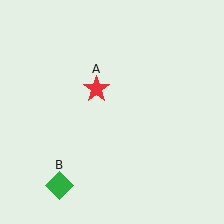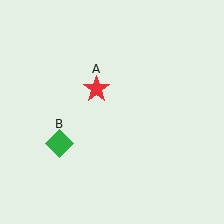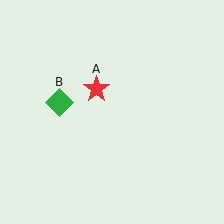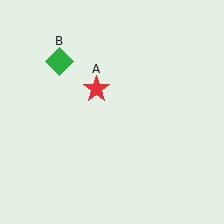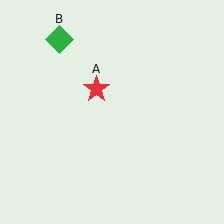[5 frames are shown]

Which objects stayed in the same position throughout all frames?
Red star (object A) remained stationary.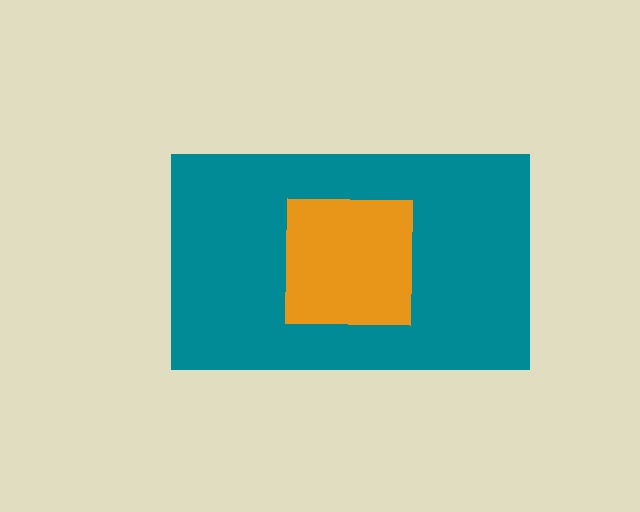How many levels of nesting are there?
2.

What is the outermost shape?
The teal rectangle.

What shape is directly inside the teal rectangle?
The orange square.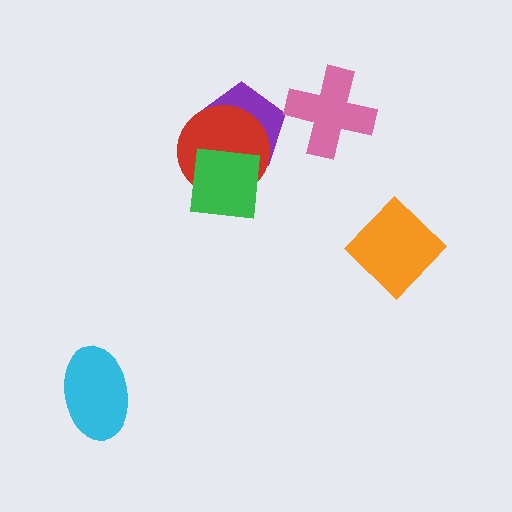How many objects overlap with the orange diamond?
0 objects overlap with the orange diamond.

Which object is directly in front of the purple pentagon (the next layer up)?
The red circle is directly in front of the purple pentagon.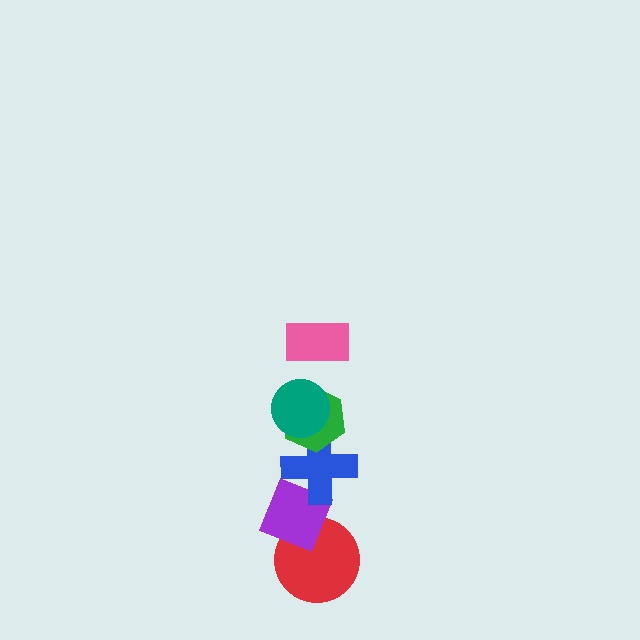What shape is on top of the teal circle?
The pink rectangle is on top of the teal circle.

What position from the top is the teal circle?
The teal circle is 2nd from the top.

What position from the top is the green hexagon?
The green hexagon is 3rd from the top.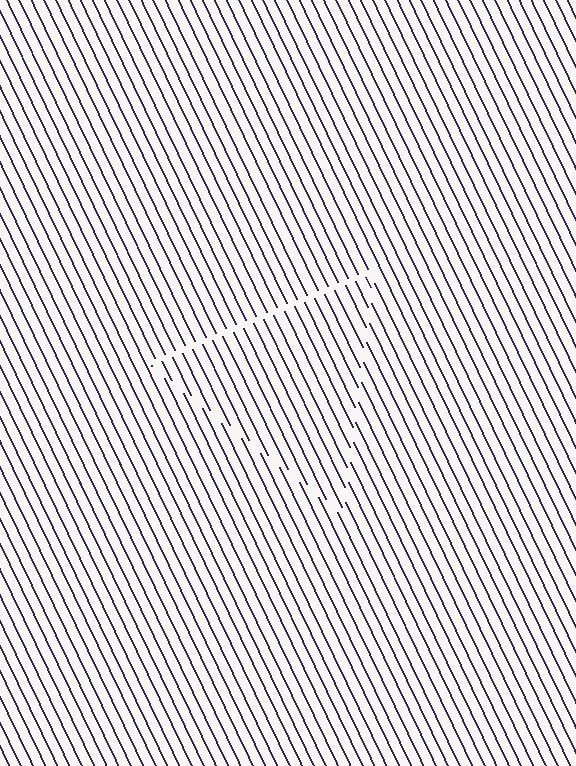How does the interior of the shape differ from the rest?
The interior of the shape contains the same grating, shifted by half a period — the contour is defined by the phase discontinuity where line-ends from the inner and outer gratings abut.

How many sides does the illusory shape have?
3 sides — the line-ends trace a triangle.